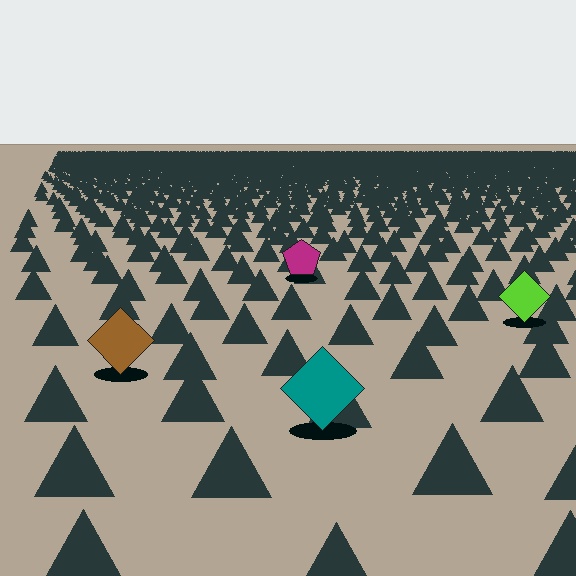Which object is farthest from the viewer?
The magenta pentagon is farthest from the viewer. It appears smaller and the ground texture around it is denser.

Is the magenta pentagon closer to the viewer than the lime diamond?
No. The lime diamond is closer — you can tell from the texture gradient: the ground texture is coarser near it.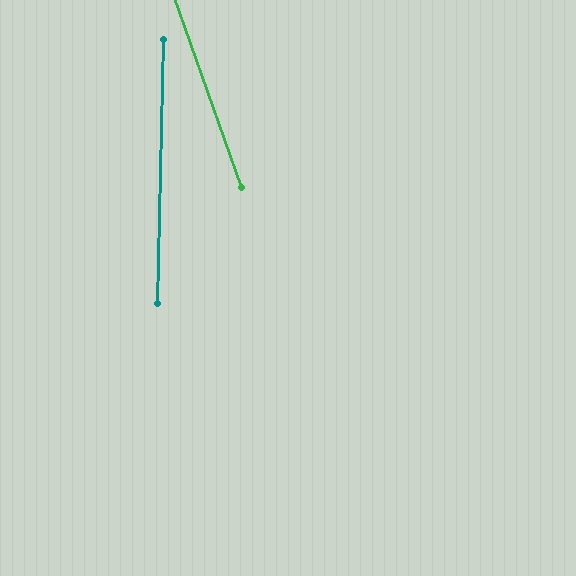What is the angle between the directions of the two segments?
Approximately 21 degrees.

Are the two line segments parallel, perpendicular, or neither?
Neither parallel nor perpendicular — they differ by about 21°.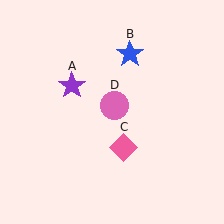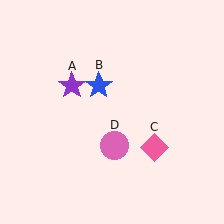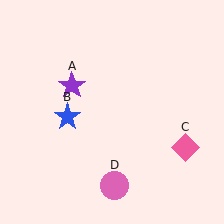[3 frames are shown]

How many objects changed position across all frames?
3 objects changed position: blue star (object B), pink diamond (object C), pink circle (object D).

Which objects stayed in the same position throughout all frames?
Purple star (object A) remained stationary.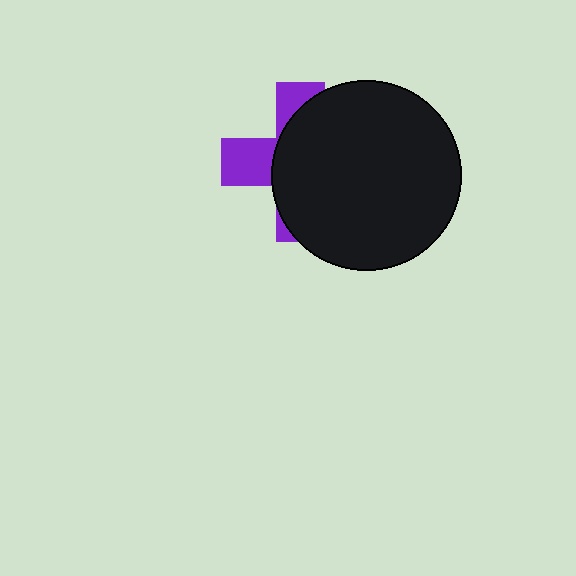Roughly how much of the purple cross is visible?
A small part of it is visible (roughly 32%).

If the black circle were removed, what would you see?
You would see the complete purple cross.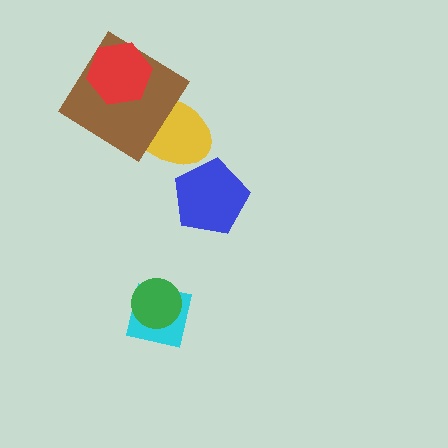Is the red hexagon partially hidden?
No, no other shape covers it.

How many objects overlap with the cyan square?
1 object overlaps with the cyan square.